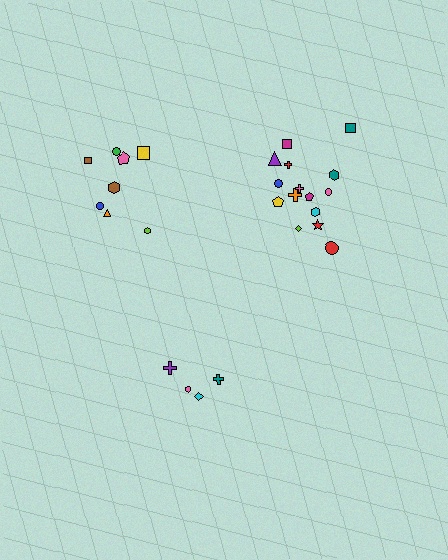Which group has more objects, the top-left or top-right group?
The top-right group.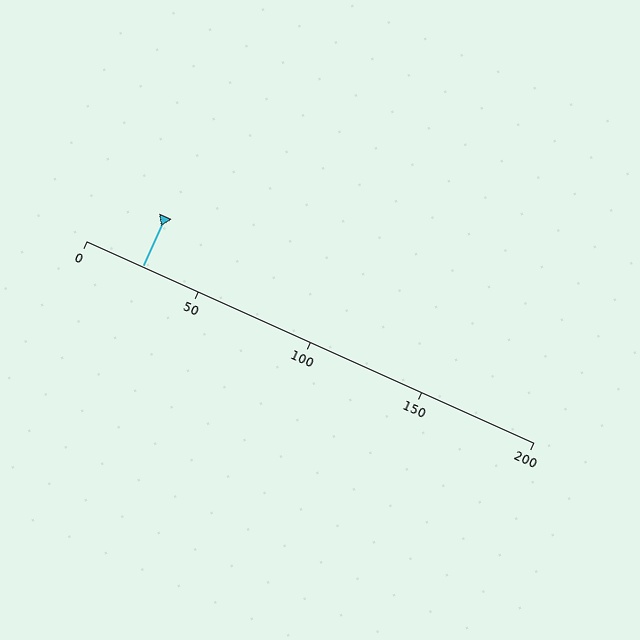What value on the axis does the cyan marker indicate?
The marker indicates approximately 25.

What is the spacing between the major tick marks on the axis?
The major ticks are spaced 50 apart.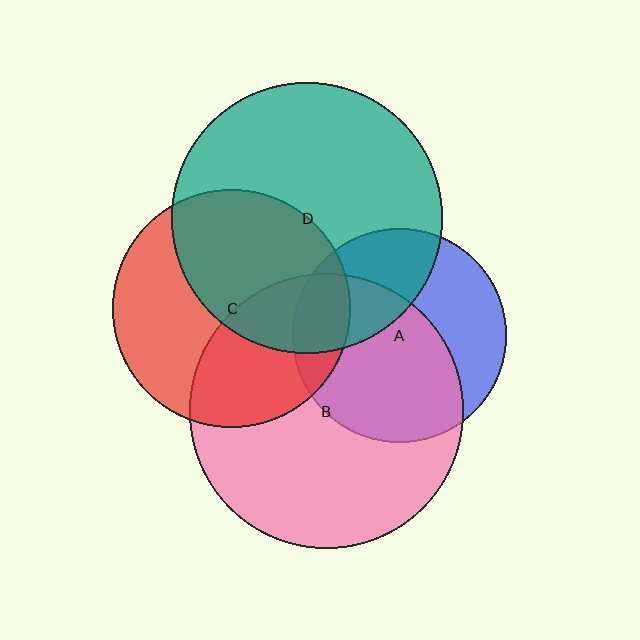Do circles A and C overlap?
Yes.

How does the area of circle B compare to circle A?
Approximately 1.6 times.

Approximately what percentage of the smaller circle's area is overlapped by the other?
Approximately 15%.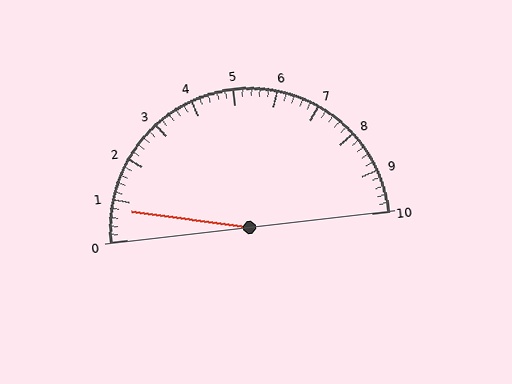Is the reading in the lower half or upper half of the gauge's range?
The reading is in the lower half of the range (0 to 10).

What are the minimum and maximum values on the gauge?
The gauge ranges from 0 to 10.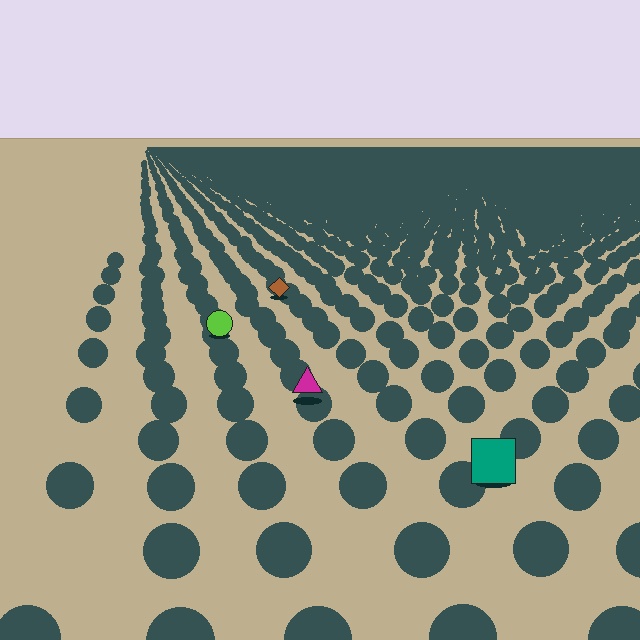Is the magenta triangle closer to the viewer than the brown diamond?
Yes. The magenta triangle is closer — you can tell from the texture gradient: the ground texture is coarser near it.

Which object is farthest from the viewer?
The brown diamond is farthest from the viewer. It appears smaller and the ground texture around it is denser.